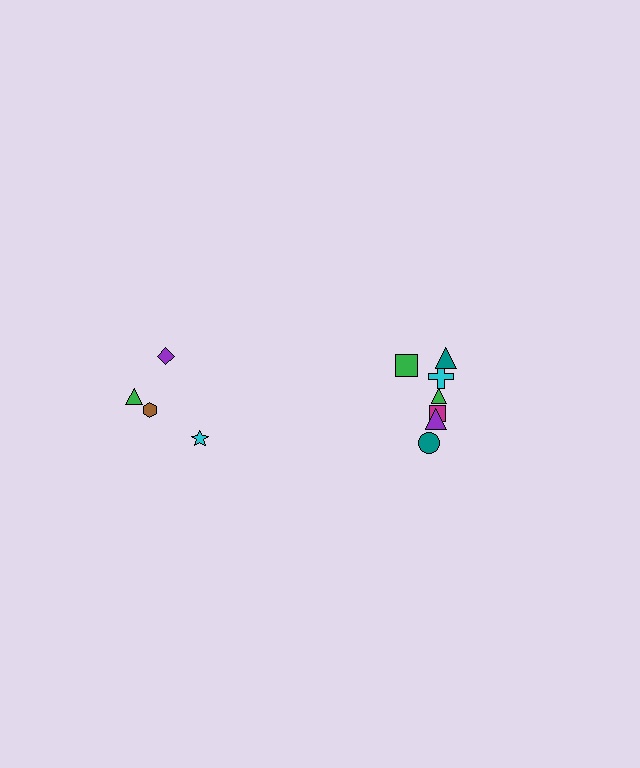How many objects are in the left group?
There are 4 objects.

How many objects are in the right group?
There are 7 objects.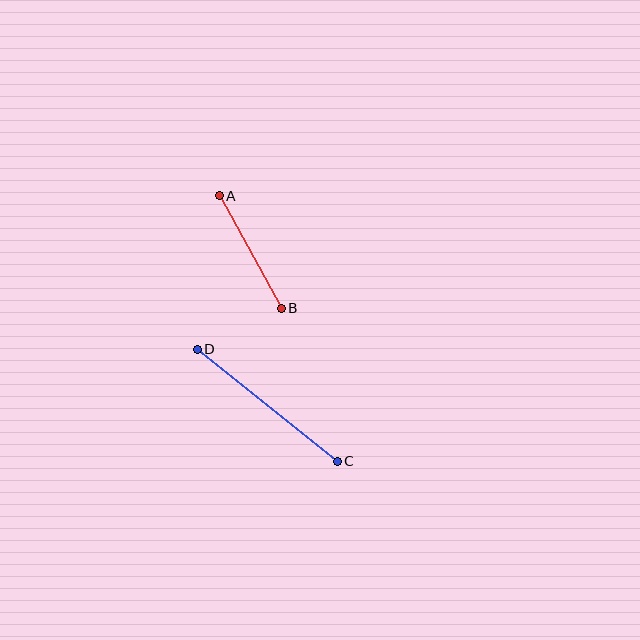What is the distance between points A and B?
The distance is approximately 128 pixels.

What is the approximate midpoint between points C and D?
The midpoint is at approximately (267, 405) pixels.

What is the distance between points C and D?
The distance is approximately 179 pixels.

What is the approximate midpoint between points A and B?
The midpoint is at approximately (250, 252) pixels.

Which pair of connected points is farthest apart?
Points C and D are farthest apart.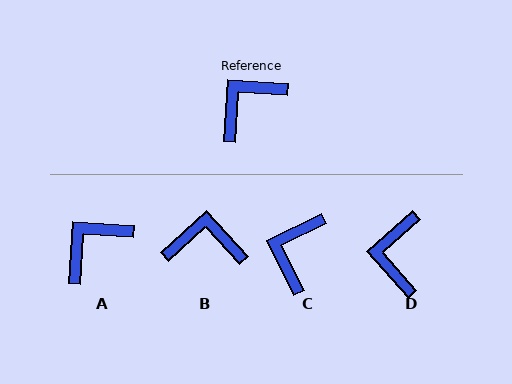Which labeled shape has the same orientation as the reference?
A.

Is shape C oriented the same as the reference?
No, it is off by about 30 degrees.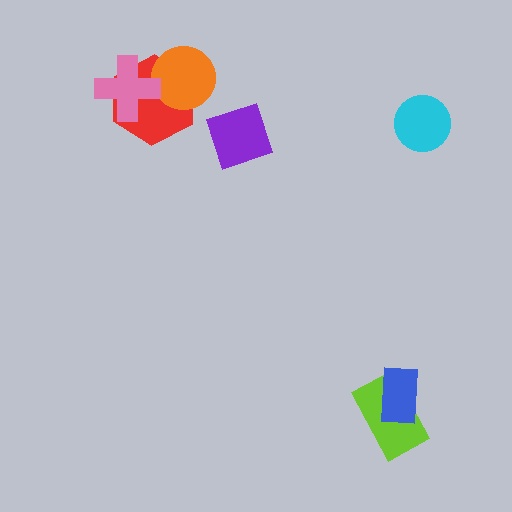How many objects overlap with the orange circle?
2 objects overlap with the orange circle.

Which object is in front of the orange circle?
The pink cross is in front of the orange circle.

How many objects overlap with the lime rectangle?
1 object overlaps with the lime rectangle.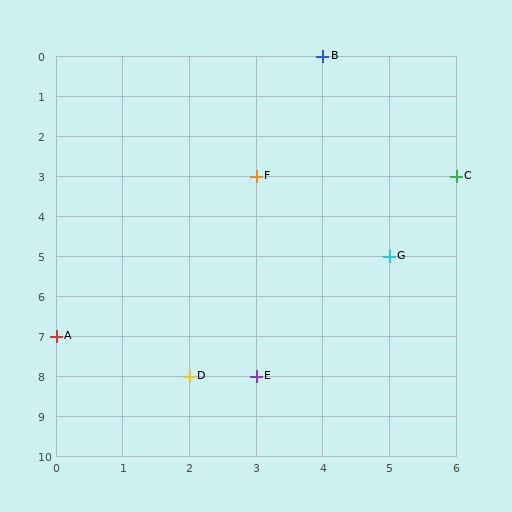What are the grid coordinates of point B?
Point B is at grid coordinates (4, 0).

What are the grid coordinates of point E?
Point E is at grid coordinates (3, 8).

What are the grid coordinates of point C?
Point C is at grid coordinates (6, 3).